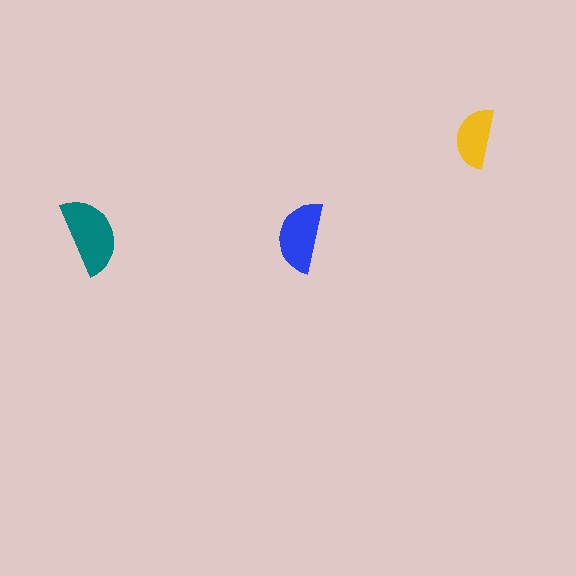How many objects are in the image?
There are 3 objects in the image.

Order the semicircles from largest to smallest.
the teal one, the blue one, the yellow one.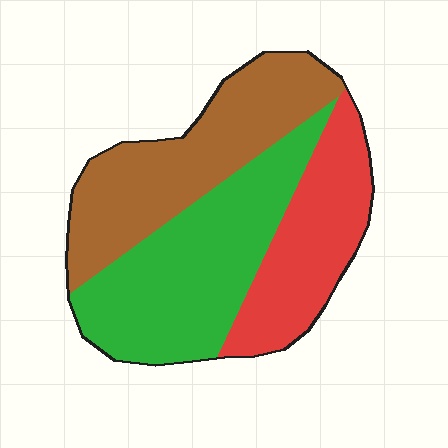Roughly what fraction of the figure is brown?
Brown covers about 35% of the figure.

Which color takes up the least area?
Red, at roughly 25%.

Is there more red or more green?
Green.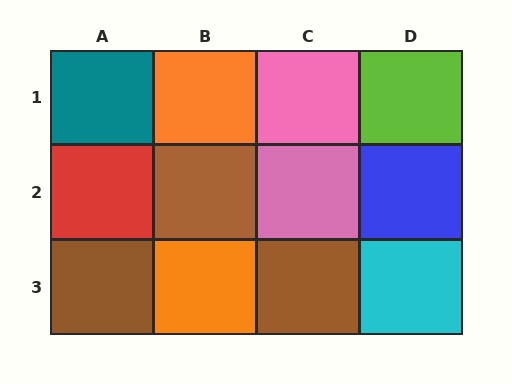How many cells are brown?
3 cells are brown.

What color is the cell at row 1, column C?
Pink.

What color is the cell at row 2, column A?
Red.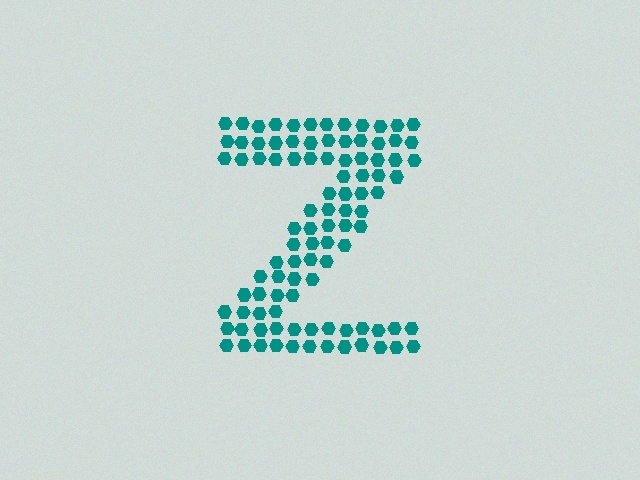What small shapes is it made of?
It is made of small hexagons.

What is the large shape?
The large shape is the letter Z.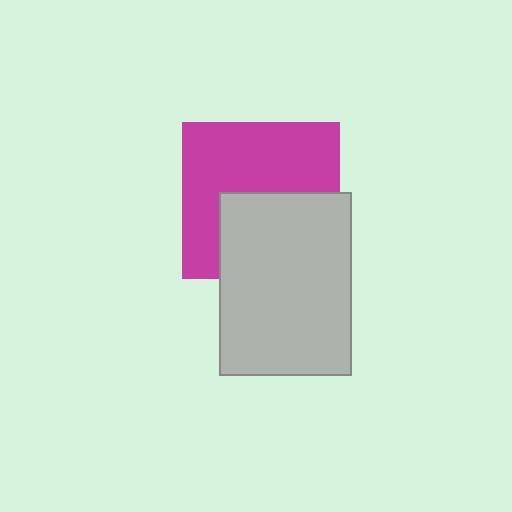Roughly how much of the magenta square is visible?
About half of it is visible (roughly 58%).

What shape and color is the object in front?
The object in front is a light gray rectangle.